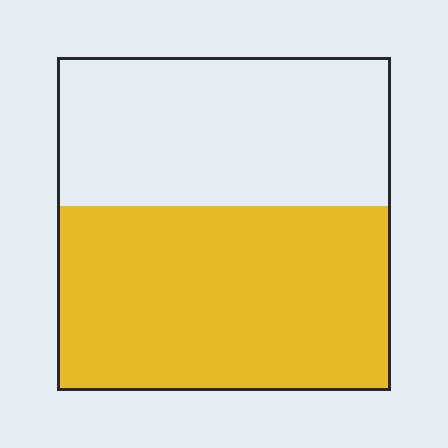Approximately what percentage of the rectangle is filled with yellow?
Approximately 55%.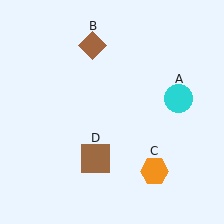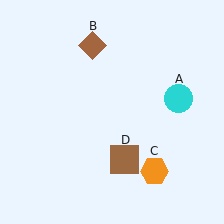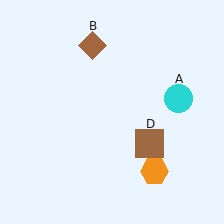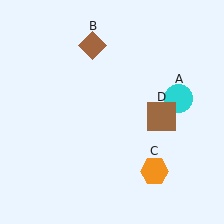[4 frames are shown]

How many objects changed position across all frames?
1 object changed position: brown square (object D).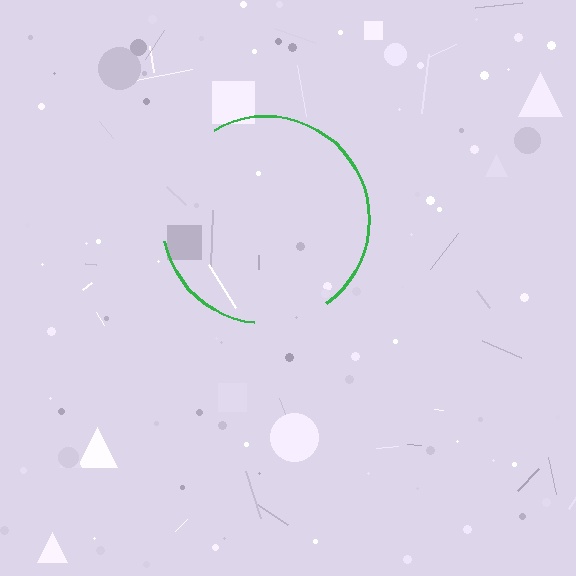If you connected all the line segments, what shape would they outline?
They would outline a circle.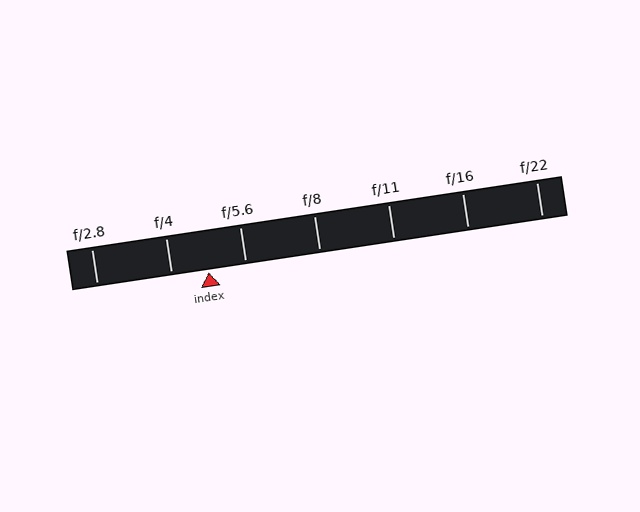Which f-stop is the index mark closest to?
The index mark is closest to f/4.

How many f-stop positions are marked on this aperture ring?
There are 7 f-stop positions marked.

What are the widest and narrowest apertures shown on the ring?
The widest aperture shown is f/2.8 and the narrowest is f/22.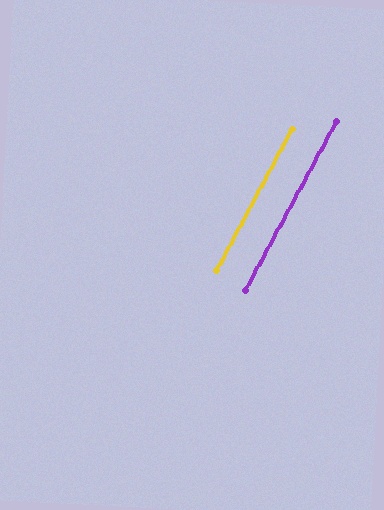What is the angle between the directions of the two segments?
Approximately 0 degrees.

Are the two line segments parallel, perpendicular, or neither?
Parallel — their directions differ by only 0.4°.